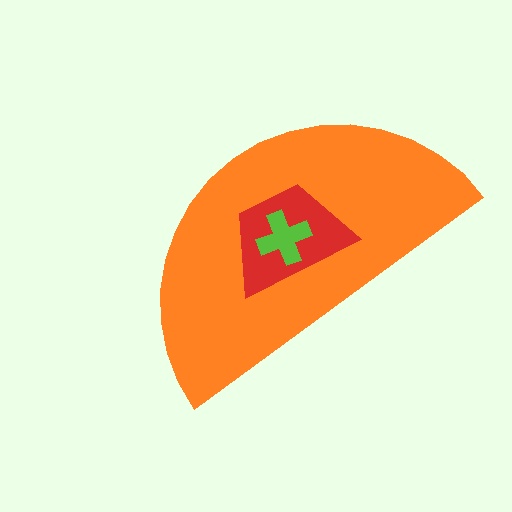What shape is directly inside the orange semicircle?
The red trapezoid.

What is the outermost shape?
The orange semicircle.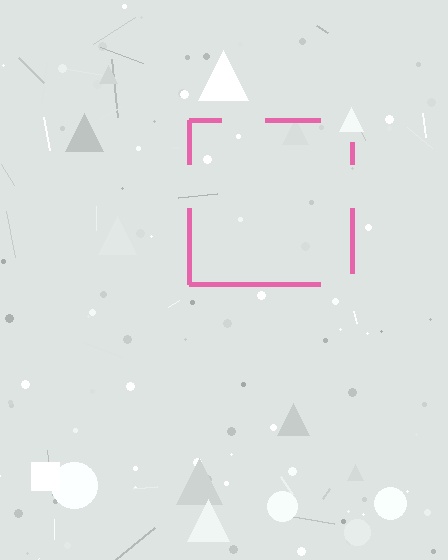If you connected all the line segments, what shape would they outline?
They would outline a square.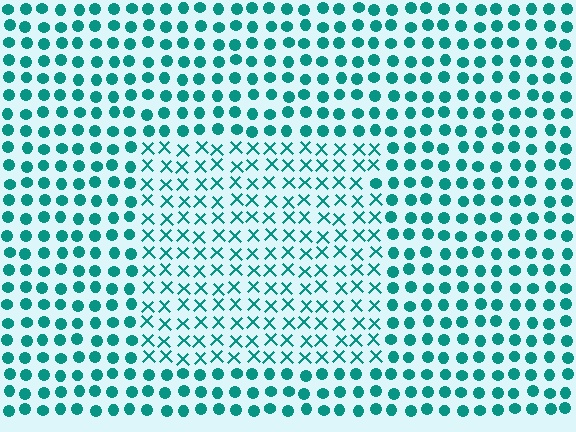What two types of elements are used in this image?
The image uses X marks inside the rectangle region and circles outside it.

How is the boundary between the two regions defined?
The boundary is defined by a change in element shape: X marks inside vs. circles outside. All elements share the same color and spacing.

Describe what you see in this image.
The image is filled with small teal elements arranged in a uniform grid. A rectangle-shaped region contains X marks, while the surrounding area contains circles. The boundary is defined purely by the change in element shape.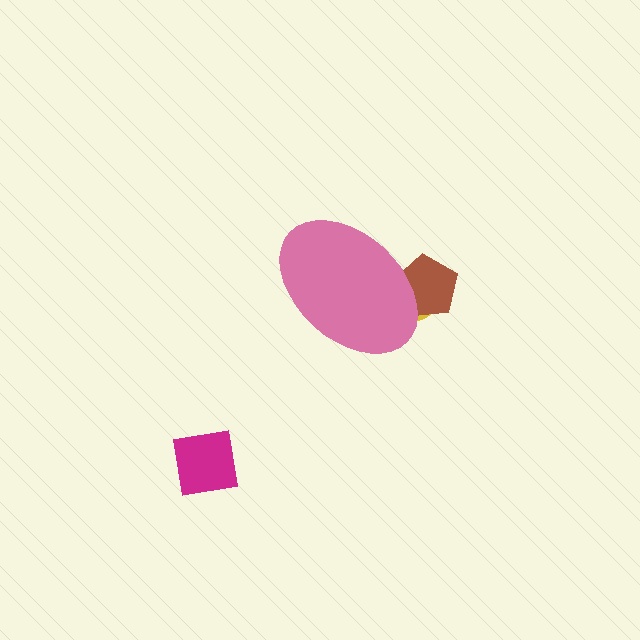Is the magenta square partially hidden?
No, the magenta square is fully visible.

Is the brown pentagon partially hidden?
Yes, the brown pentagon is partially hidden behind the pink ellipse.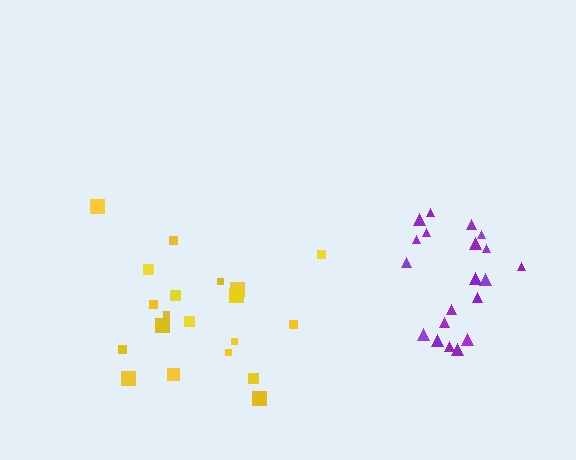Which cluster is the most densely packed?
Purple.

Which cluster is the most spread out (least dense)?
Yellow.